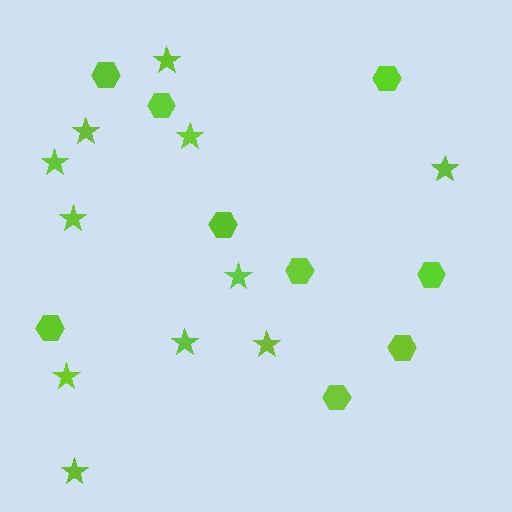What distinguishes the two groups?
There are 2 groups: one group of stars (11) and one group of hexagons (9).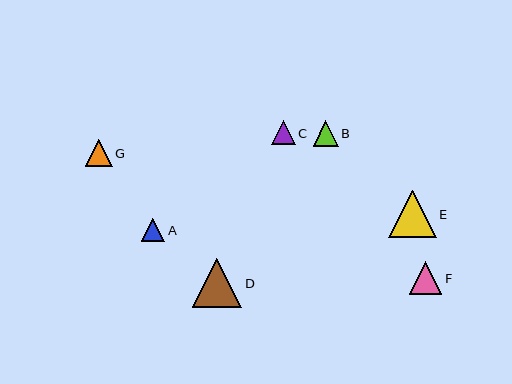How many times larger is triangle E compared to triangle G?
Triangle E is approximately 1.8 times the size of triangle G.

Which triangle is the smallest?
Triangle A is the smallest with a size of approximately 23 pixels.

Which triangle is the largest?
Triangle D is the largest with a size of approximately 49 pixels.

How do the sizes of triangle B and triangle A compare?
Triangle B and triangle A are approximately the same size.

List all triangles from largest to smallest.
From largest to smallest: D, E, F, G, B, C, A.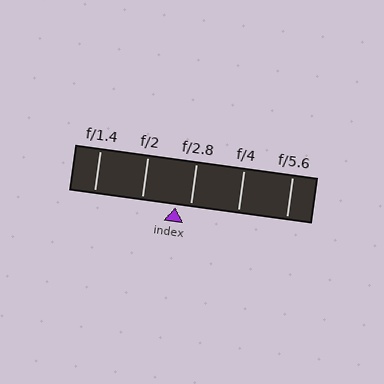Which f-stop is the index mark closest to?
The index mark is closest to f/2.8.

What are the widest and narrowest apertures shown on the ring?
The widest aperture shown is f/1.4 and the narrowest is f/5.6.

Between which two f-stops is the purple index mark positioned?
The index mark is between f/2 and f/2.8.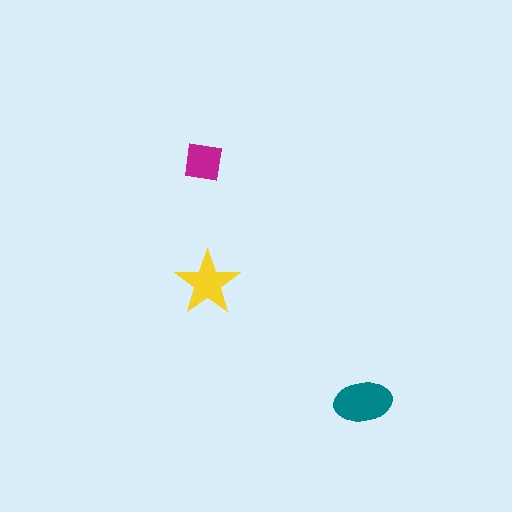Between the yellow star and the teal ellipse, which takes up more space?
The teal ellipse.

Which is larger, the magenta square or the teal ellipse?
The teal ellipse.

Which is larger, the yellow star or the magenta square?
The yellow star.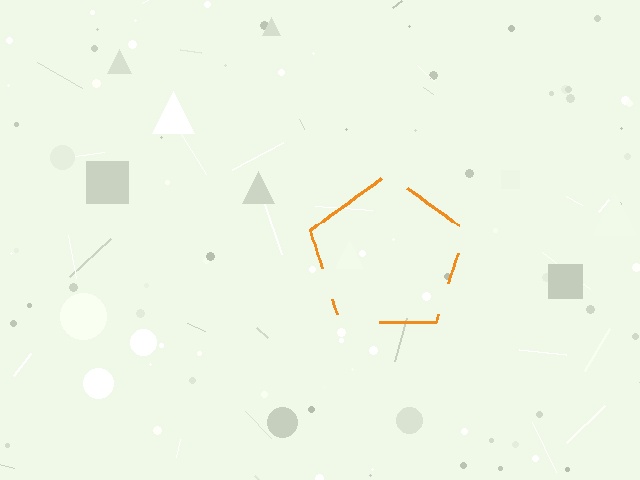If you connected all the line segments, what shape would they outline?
They would outline a pentagon.